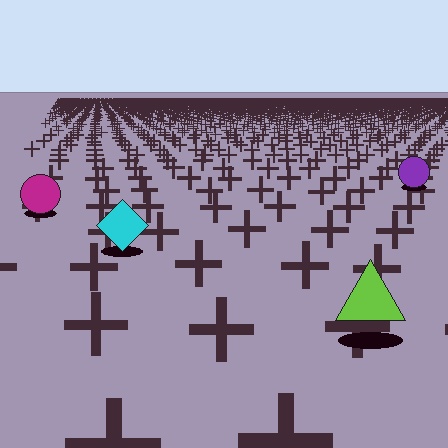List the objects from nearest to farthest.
From nearest to farthest: the lime triangle, the cyan diamond, the magenta circle, the purple circle.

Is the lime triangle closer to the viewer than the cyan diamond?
Yes. The lime triangle is closer — you can tell from the texture gradient: the ground texture is coarser near it.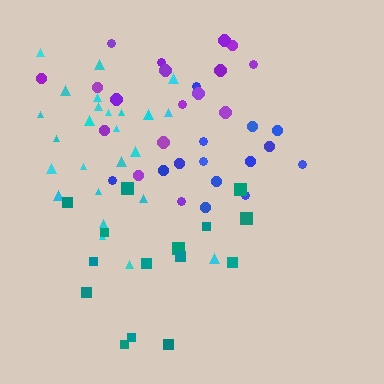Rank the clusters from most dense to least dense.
cyan, purple, blue, teal.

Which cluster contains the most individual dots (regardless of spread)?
Cyan (25).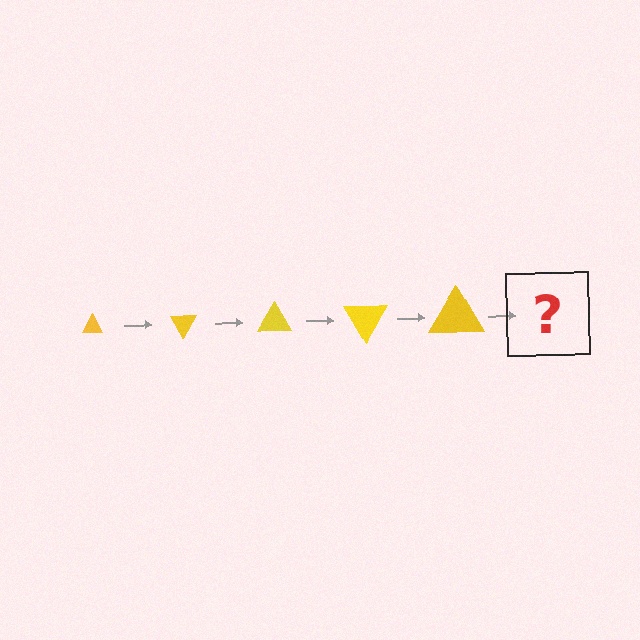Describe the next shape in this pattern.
It should be a triangle, larger than the previous one and rotated 300 degrees from the start.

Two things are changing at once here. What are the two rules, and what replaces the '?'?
The two rules are that the triangle grows larger each step and it rotates 60 degrees each step. The '?' should be a triangle, larger than the previous one and rotated 300 degrees from the start.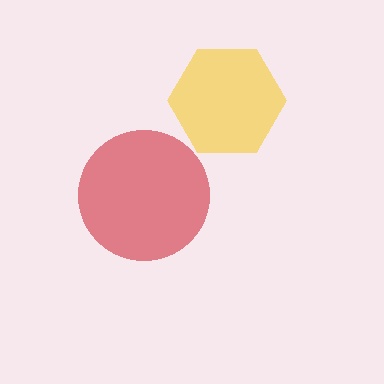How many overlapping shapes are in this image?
There are 2 overlapping shapes in the image.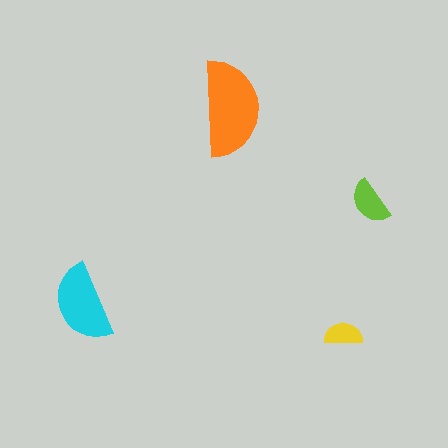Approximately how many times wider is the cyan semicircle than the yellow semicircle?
About 2 times wider.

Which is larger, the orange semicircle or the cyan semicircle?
The orange one.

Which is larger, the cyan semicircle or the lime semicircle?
The cyan one.